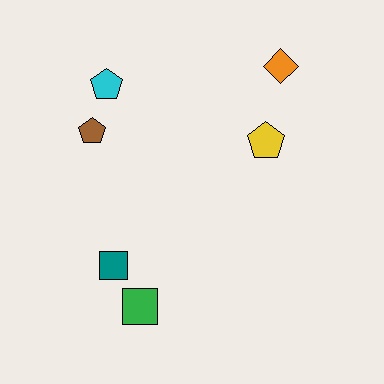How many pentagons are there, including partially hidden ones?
There are 3 pentagons.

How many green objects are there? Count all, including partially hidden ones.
There is 1 green object.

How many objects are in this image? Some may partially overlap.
There are 6 objects.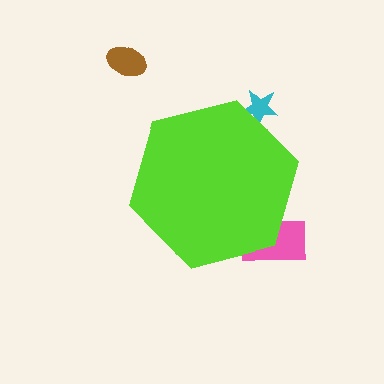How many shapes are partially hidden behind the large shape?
2 shapes are partially hidden.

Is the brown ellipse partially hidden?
No, the brown ellipse is fully visible.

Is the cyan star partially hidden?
Yes, the cyan star is partially hidden behind the lime hexagon.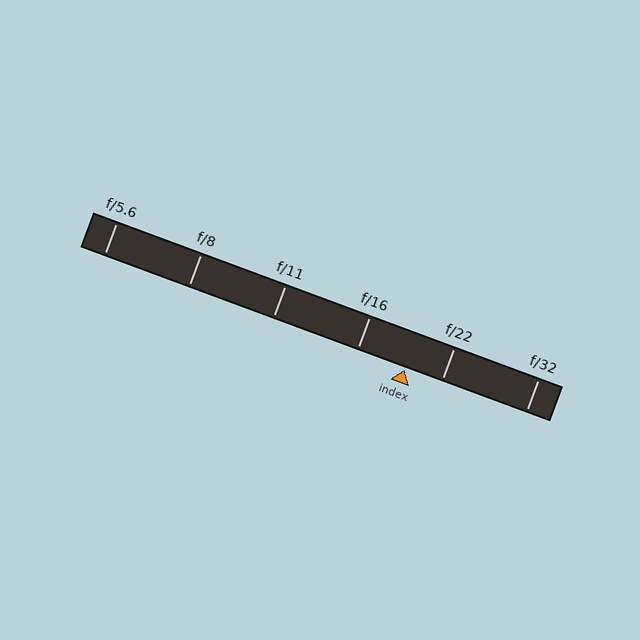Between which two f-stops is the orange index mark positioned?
The index mark is between f/16 and f/22.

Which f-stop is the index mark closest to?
The index mark is closest to f/22.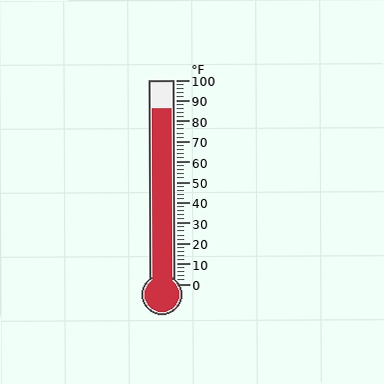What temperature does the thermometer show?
The thermometer shows approximately 86°F.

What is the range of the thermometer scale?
The thermometer scale ranges from 0°F to 100°F.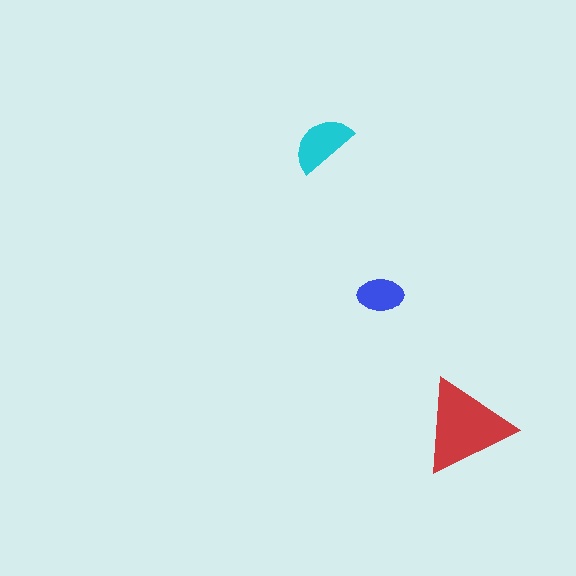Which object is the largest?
The red triangle.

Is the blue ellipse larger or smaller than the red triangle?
Smaller.